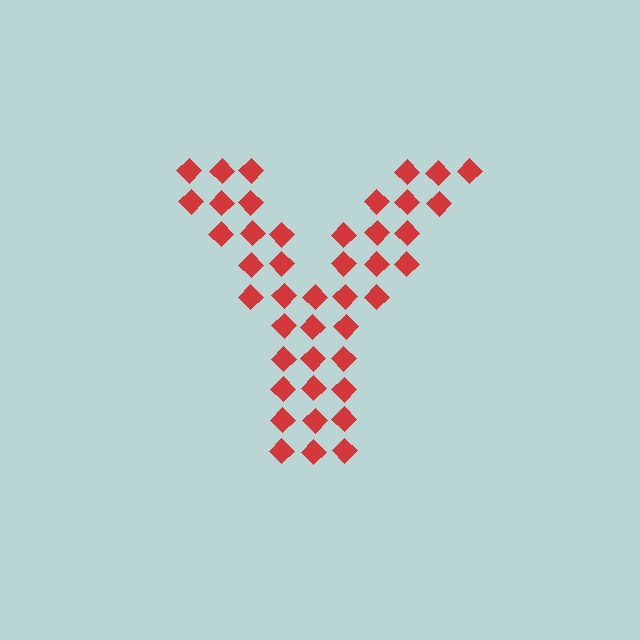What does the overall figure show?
The overall figure shows the letter Y.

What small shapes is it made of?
It is made of small diamonds.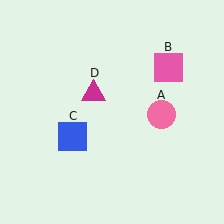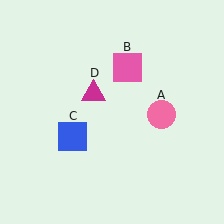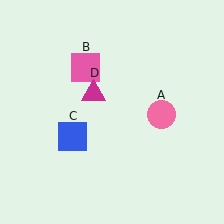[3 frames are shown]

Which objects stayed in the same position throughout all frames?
Pink circle (object A) and blue square (object C) and magenta triangle (object D) remained stationary.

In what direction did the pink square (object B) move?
The pink square (object B) moved left.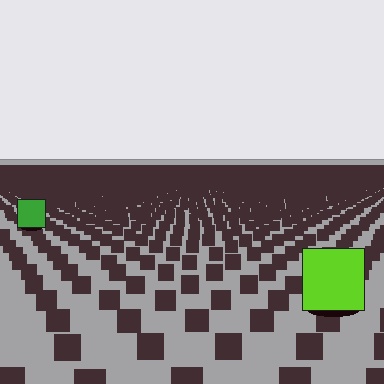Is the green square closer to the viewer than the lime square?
No. The lime square is closer — you can tell from the texture gradient: the ground texture is coarser near it.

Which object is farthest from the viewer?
The green square is farthest from the viewer. It appears smaller and the ground texture around it is denser.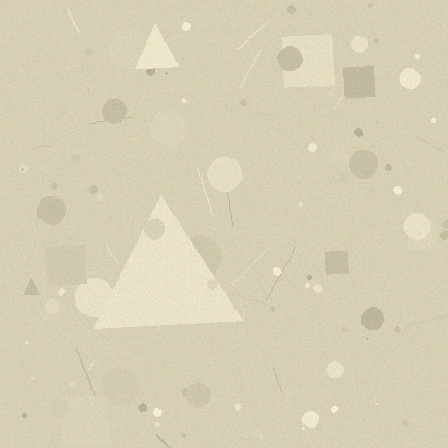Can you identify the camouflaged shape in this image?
The camouflaged shape is a triangle.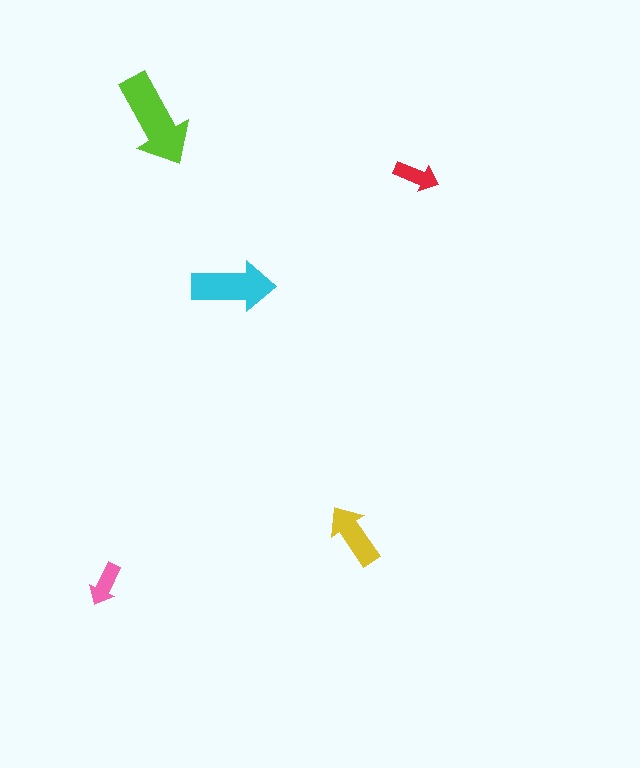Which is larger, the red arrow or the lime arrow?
The lime one.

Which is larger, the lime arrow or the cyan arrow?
The lime one.